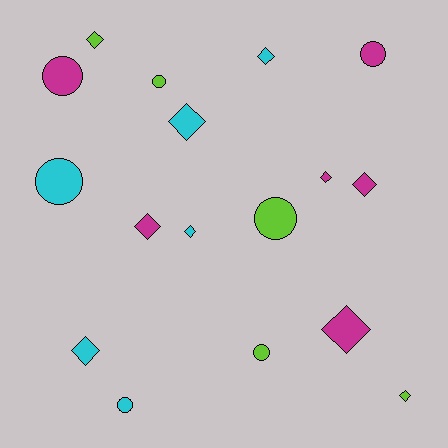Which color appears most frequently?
Cyan, with 6 objects.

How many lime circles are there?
There are 3 lime circles.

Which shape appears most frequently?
Diamond, with 10 objects.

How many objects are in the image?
There are 17 objects.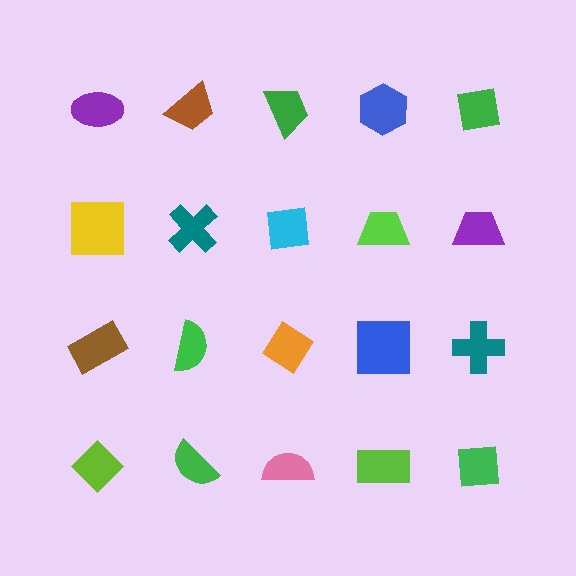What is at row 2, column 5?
A purple trapezoid.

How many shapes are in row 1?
5 shapes.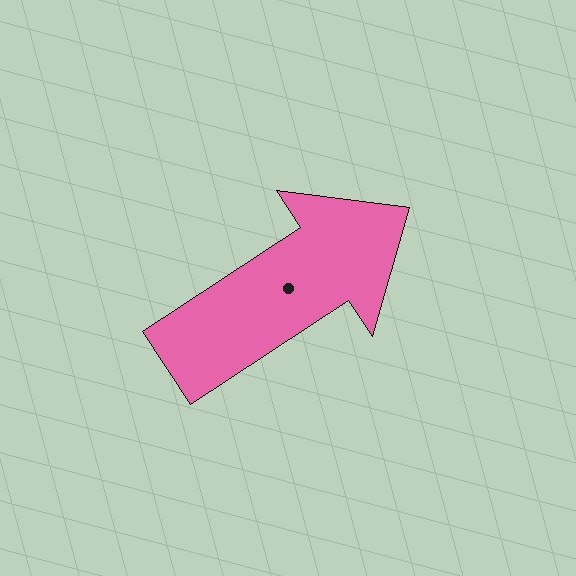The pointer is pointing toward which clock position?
Roughly 2 o'clock.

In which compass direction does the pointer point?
Northeast.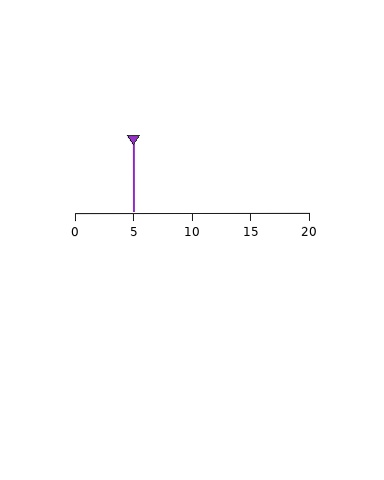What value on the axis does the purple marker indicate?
The marker indicates approximately 5.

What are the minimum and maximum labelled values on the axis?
The axis runs from 0 to 20.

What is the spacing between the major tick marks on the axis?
The major ticks are spaced 5 apart.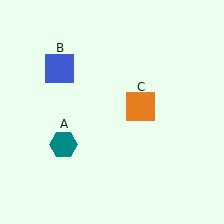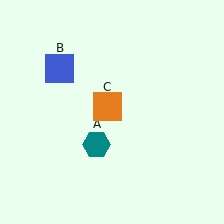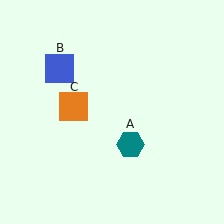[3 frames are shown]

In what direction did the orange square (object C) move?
The orange square (object C) moved left.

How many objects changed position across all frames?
2 objects changed position: teal hexagon (object A), orange square (object C).